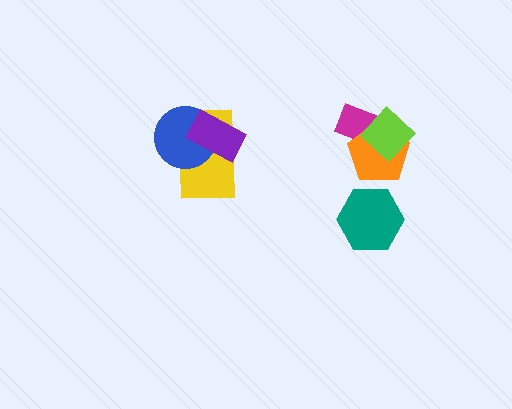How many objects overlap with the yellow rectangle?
2 objects overlap with the yellow rectangle.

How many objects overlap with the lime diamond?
2 objects overlap with the lime diamond.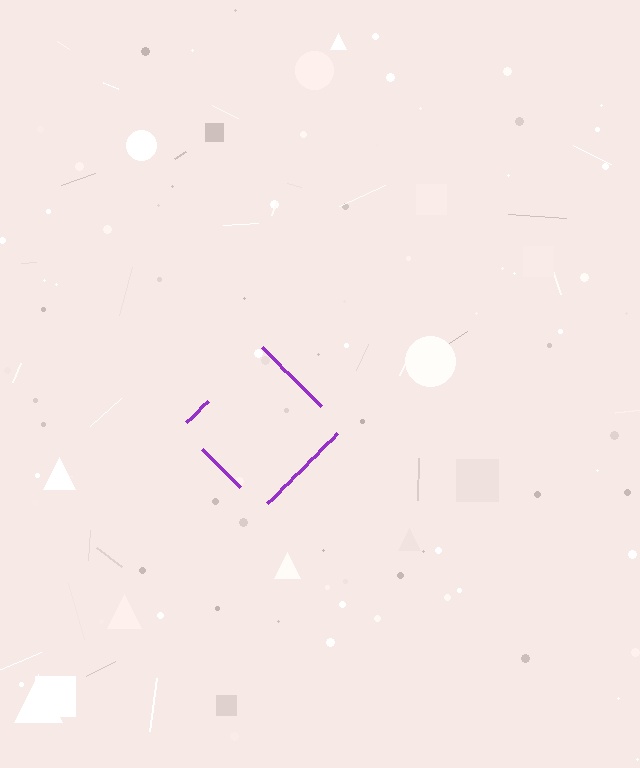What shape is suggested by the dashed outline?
The dashed outline suggests a diamond.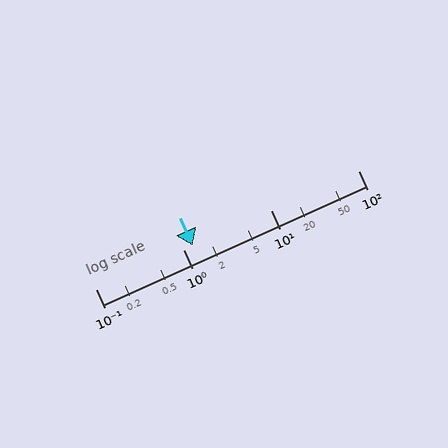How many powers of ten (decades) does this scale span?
The scale spans 3 decades, from 0.1 to 100.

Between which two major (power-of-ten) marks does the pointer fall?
The pointer is between 1 and 10.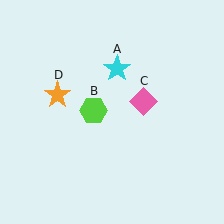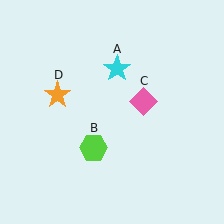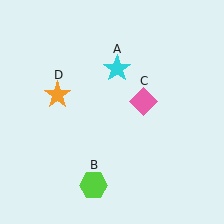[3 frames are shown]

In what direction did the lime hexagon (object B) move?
The lime hexagon (object B) moved down.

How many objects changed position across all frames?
1 object changed position: lime hexagon (object B).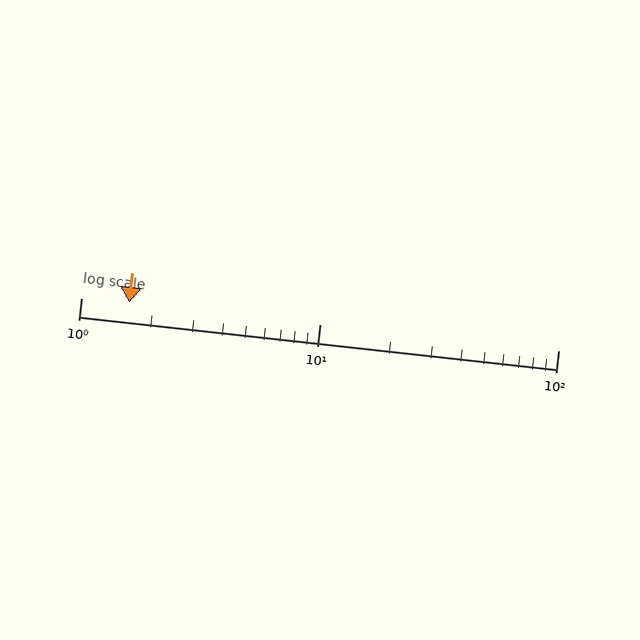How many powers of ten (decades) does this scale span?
The scale spans 2 decades, from 1 to 100.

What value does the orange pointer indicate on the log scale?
The pointer indicates approximately 1.6.